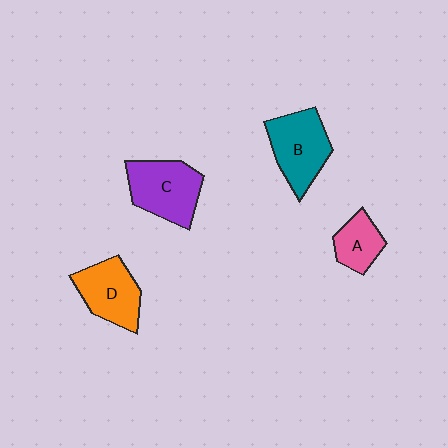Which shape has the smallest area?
Shape A (pink).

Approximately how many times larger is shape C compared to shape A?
Approximately 1.8 times.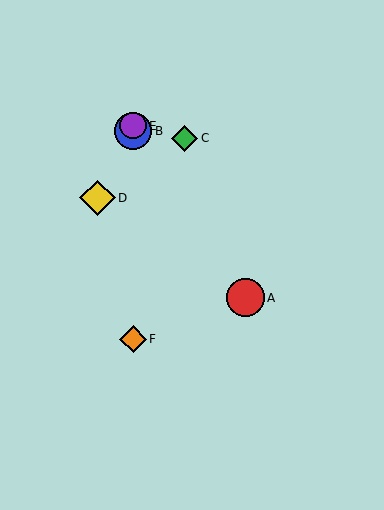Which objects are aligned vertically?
Objects B, E, F are aligned vertically.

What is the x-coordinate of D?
Object D is at x≈97.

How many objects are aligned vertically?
3 objects (B, E, F) are aligned vertically.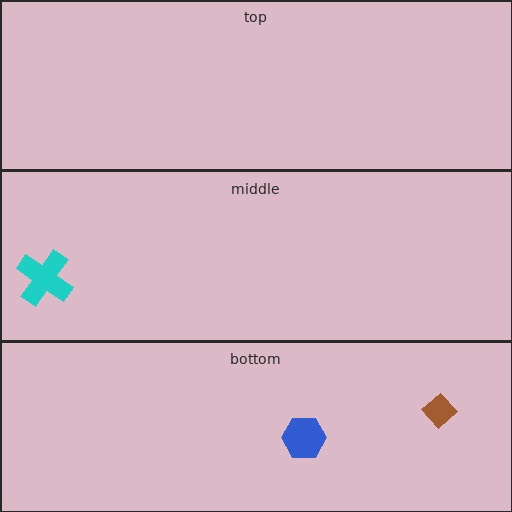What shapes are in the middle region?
The cyan cross.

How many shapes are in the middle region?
1.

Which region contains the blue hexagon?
The bottom region.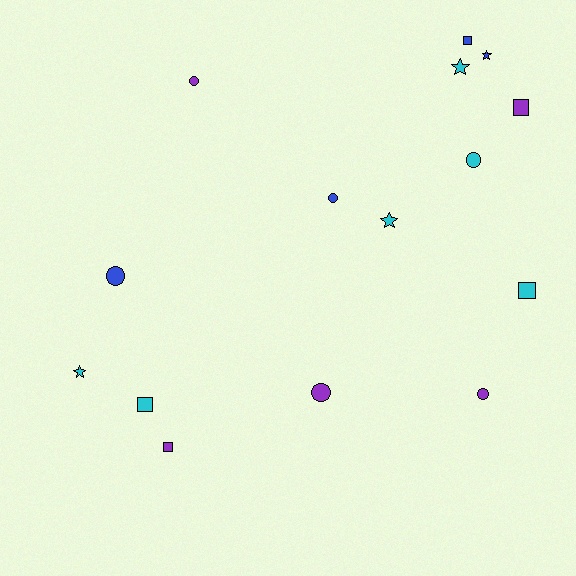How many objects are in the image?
There are 15 objects.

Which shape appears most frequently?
Circle, with 6 objects.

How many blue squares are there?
There is 1 blue square.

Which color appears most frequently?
Cyan, with 6 objects.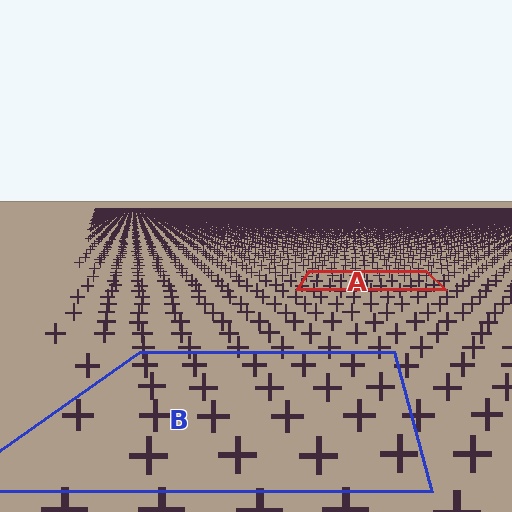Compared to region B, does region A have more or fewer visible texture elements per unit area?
Region A has more texture elements per unit area — they are packed more densely because it is farther away.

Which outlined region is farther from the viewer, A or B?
Region A is farther from the viewer — the texture elements inside it appear smaller and more densely packed.